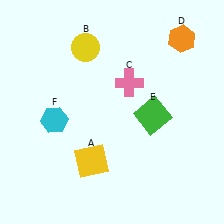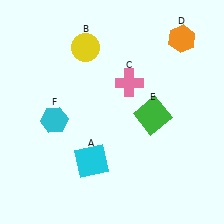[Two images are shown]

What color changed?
The square (A) changed from yellow in Image 1 to cyan in Image 2.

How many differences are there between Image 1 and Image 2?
There is 1 difference between the two images.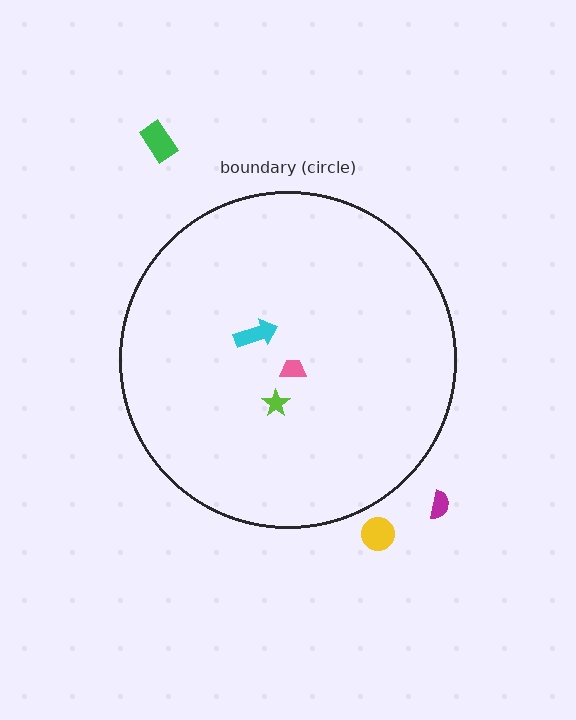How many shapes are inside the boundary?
3 inside, 3 outside.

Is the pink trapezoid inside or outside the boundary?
Inside.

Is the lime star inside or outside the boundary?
Inside.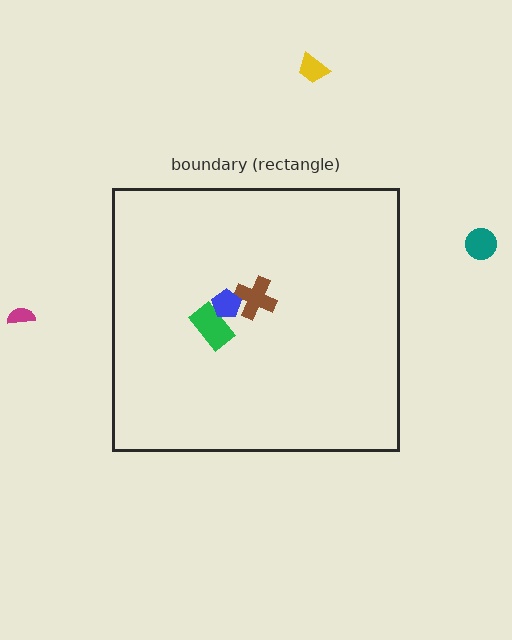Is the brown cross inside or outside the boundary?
Inside.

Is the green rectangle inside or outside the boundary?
Inside.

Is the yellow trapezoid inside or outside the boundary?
Outside.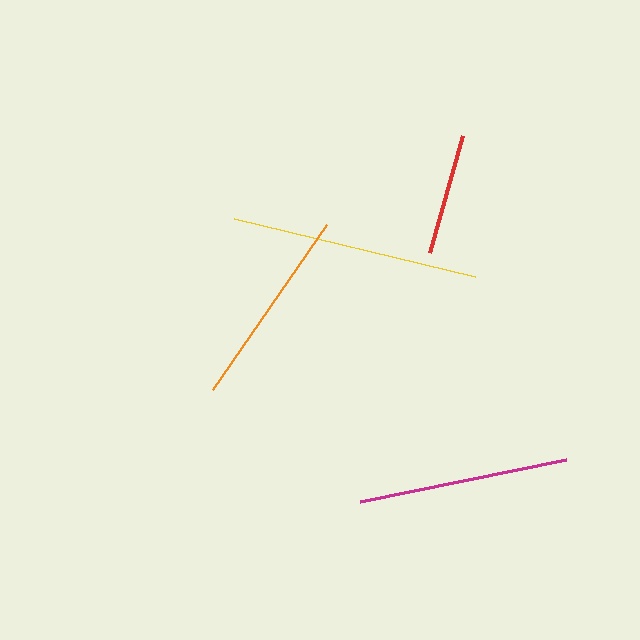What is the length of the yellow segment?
The yellow segment is approximately 247 pixels long.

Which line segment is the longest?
The yellow line is the longest at approximately 247 pixels.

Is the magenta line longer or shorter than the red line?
The magenta line is longer than the red line.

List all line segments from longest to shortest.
From longest to shortest: yellow, magenta, orange, red.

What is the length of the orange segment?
The orange segment is approximately 201 pixels long.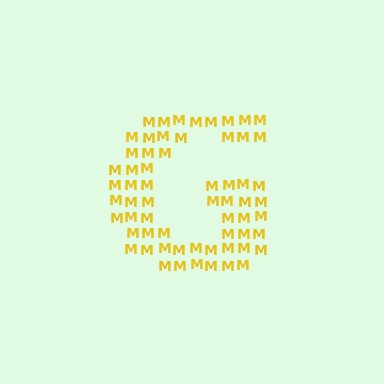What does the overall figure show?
The overall figure shows the letter G.